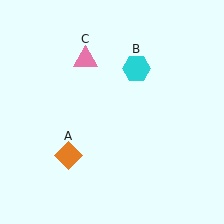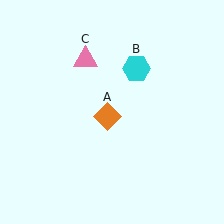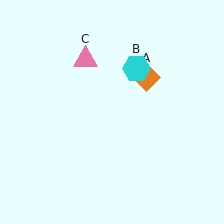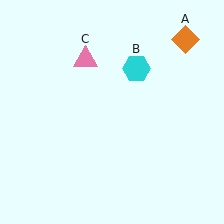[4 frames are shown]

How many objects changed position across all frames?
1 object changed position: orange diamond (object A).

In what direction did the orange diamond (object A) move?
The orange diamond (object A) moved up and to the right.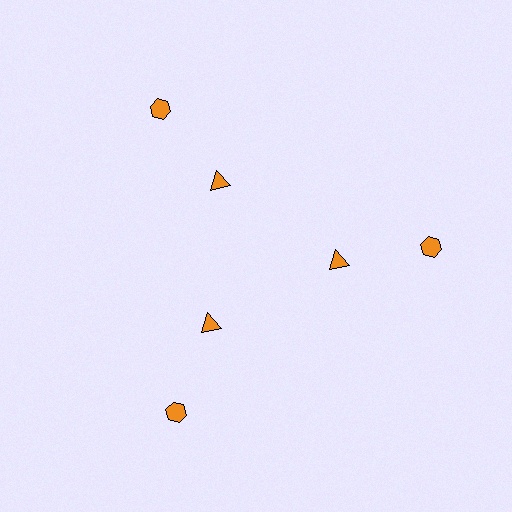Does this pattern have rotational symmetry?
Yes, this pattern has 3-fold rotational symmetry. It looks the same after rotating 120 degrees around the center.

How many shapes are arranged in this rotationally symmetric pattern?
There are 6 shapes, arranged in 3 groups of 2.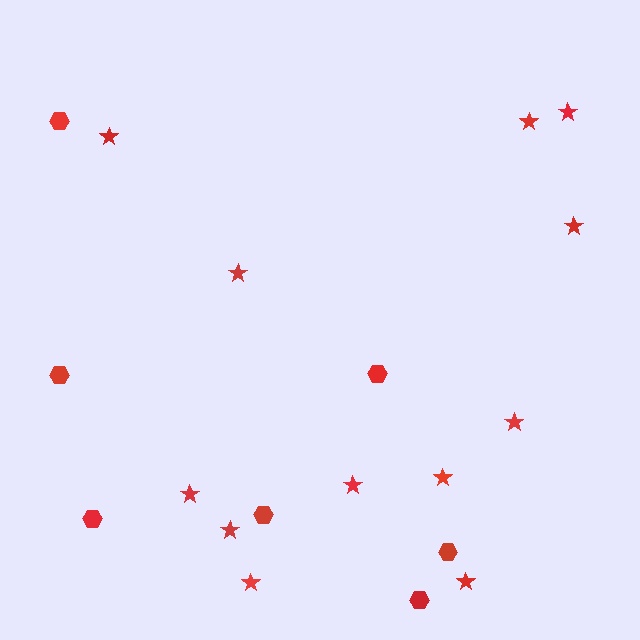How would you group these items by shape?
There are 2 groups: one group of stars (12) and one group of hexagons (7).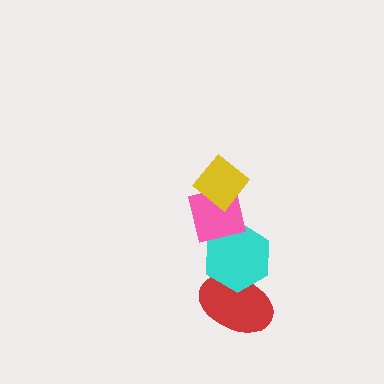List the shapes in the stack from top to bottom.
From top to bottom: the yellow diamond, the pink square, the cyan hexagon, the red ellipse.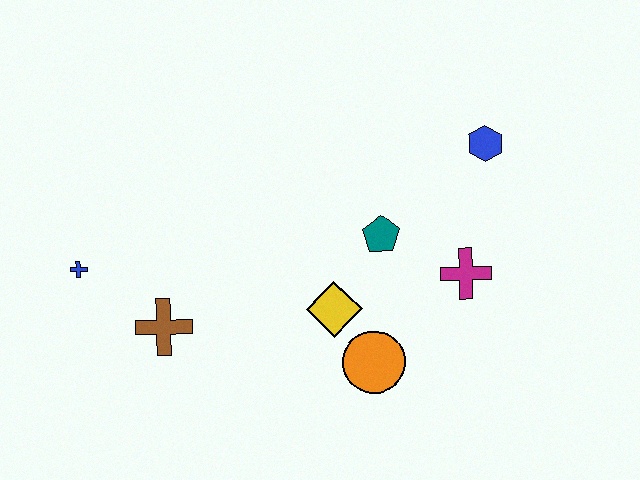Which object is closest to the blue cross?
The brown cross is closest to the blue cross.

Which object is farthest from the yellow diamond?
The blue cross is farthest from the yellow diamond.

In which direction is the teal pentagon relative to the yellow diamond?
The teal pentagon is above the yellow diamond.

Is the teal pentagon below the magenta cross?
No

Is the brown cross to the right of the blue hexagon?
No